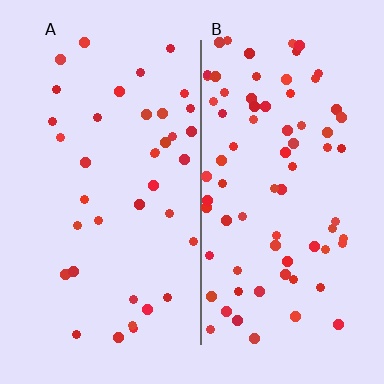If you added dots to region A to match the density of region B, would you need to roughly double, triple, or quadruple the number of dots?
Approximately double.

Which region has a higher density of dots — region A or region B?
B (the right).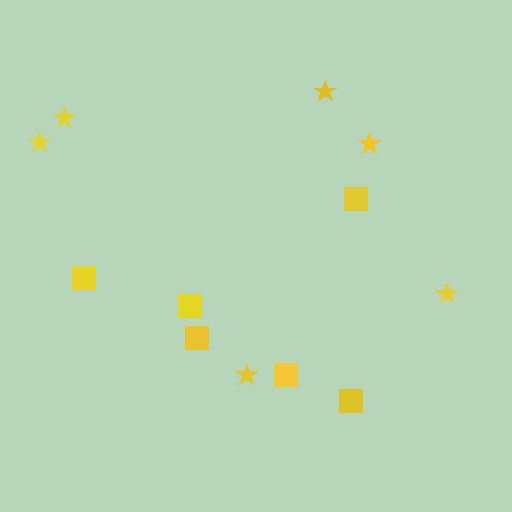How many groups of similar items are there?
There are 2 groups: one group of stars (6) and one group of squares (6).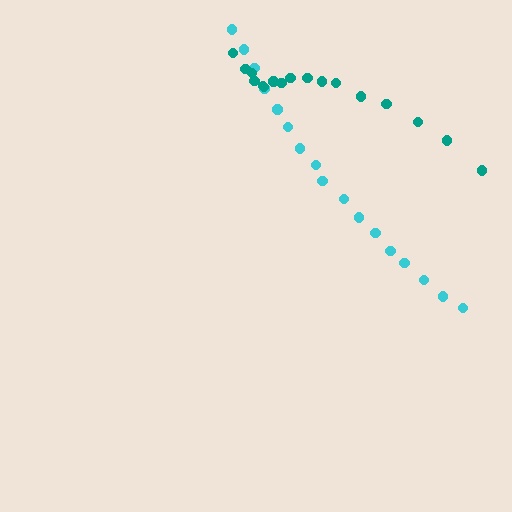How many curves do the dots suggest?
There are 2 distinct paths.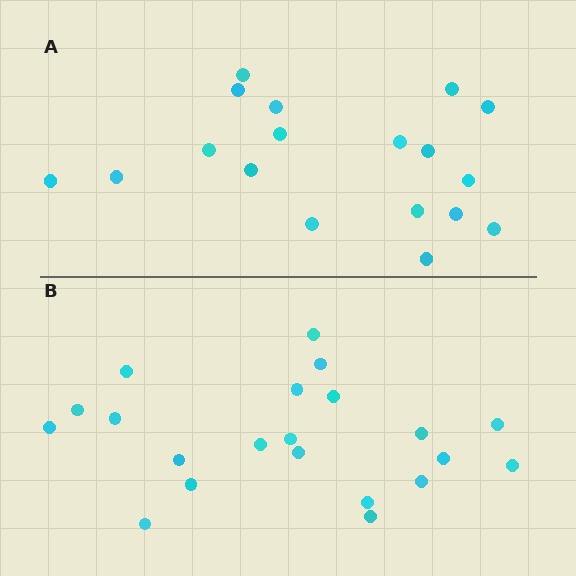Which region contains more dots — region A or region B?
Region B (the bottom region) has more dots.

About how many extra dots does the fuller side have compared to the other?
Region B has just a few more — roughly 2 or 3 more dots than region A.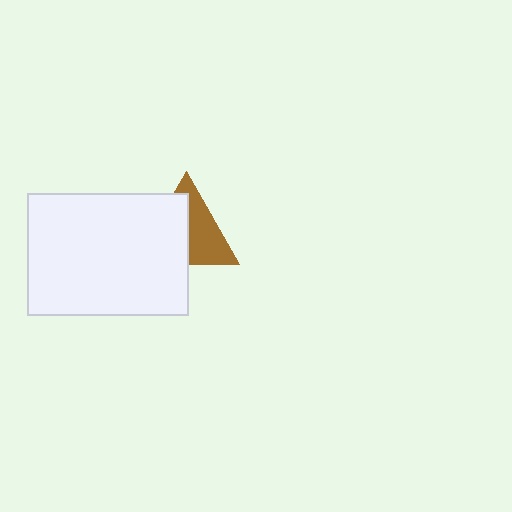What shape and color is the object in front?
The object in front is a white rectangle.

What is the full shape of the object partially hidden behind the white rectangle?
The partially hidden object is a brown triangle.